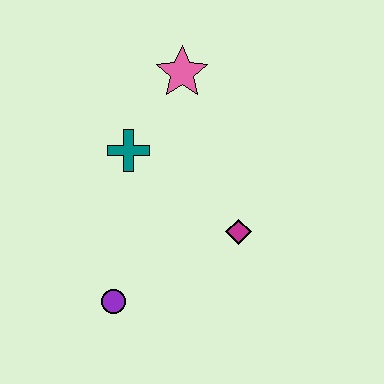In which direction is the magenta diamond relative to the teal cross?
The magenta diamond is to the right of the teal cross.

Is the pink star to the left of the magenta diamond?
Yes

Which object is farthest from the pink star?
The purple circle is farthest from the pink star.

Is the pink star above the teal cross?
Yes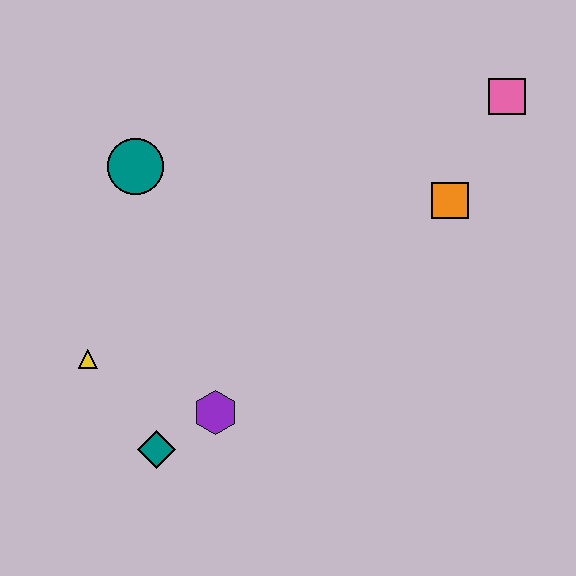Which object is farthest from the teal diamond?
The pink square is farthest from the teal diamond.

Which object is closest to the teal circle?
The yellow triangle is closest to the teal circle.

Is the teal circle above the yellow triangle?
Yes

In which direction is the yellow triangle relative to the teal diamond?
The yellow triangle is above the teal diamond.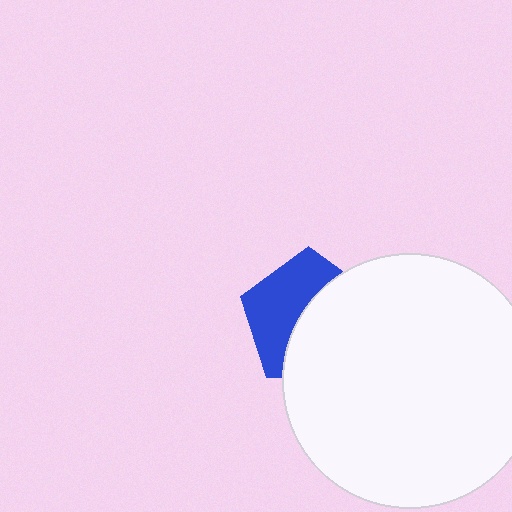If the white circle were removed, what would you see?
You would see the complete blue pentagon.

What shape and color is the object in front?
The object in front is a white circle.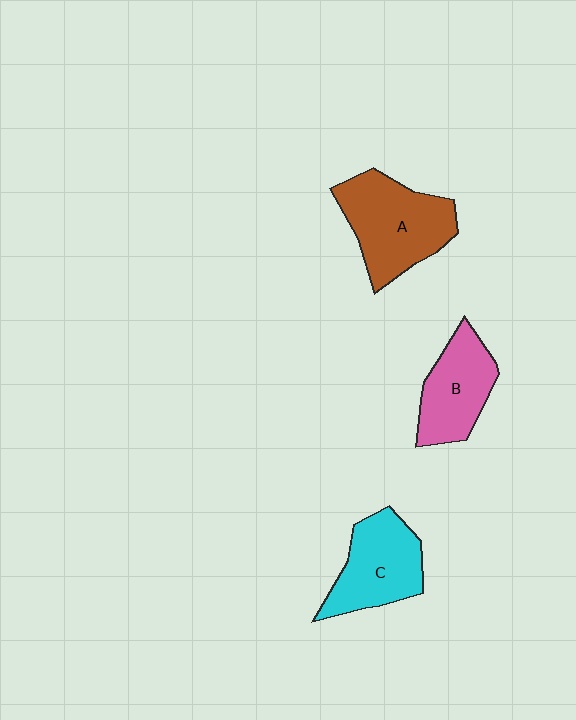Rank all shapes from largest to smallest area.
From largest to smallest: A (brown), C (cyan), B (pink).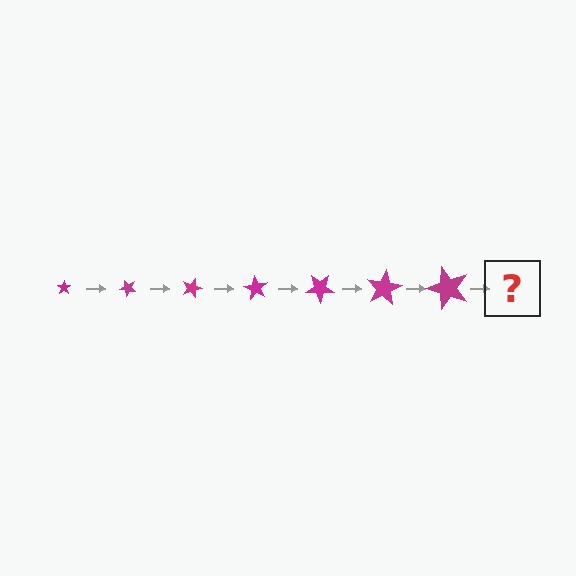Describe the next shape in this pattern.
It should be a star, larger than the previous one and rotated 315 degrees from the start.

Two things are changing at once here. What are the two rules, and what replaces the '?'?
The two rules are that the star grows larger each step and it rotates 45 degrees each step. The '?' should be a star, larger than the previous one and rotated 315 degrees from the start.